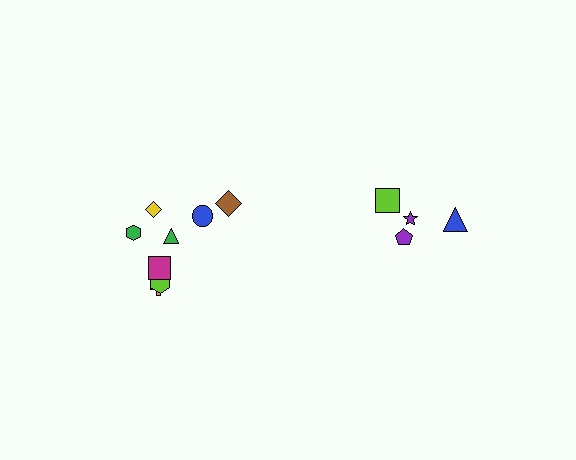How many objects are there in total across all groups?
There are 12 objects.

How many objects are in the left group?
There are 8 objects.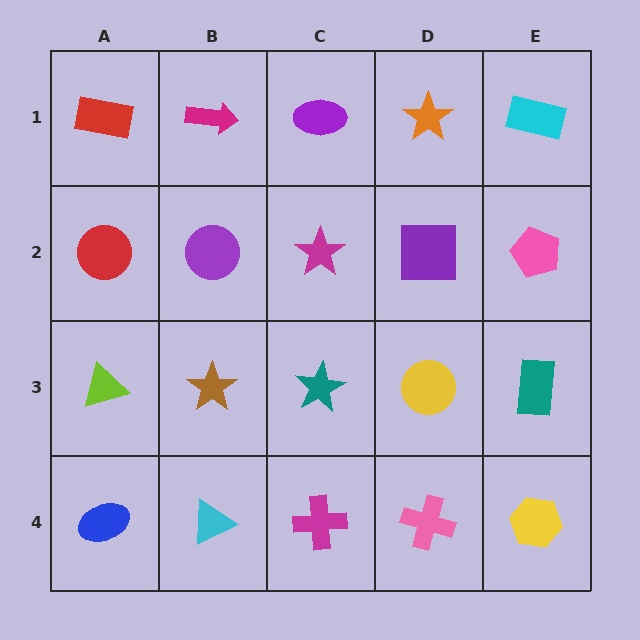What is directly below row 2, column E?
A teal rectangle.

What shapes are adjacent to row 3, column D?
A purple square (row 2, column D), a pink cross (row 4, column D), a teal star (row 3, column C), a teal rectangle (row 3, column E).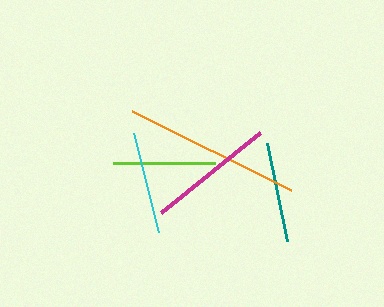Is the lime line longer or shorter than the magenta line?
The magenta line is longer than the lime line.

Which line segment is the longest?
The orange line is the longest at approximately 178 pixels.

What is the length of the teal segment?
The teal segment is approximately 100 pixels long.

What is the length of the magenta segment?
The magenta segment is approximately 127 pixels long.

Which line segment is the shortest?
The teal line is the shortest at approximately 100 pixels.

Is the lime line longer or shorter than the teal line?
The lime line is longer than the teal line.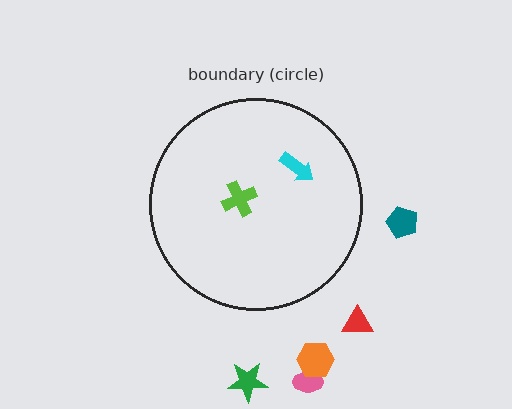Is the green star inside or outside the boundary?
Outside.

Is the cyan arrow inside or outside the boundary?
Inside.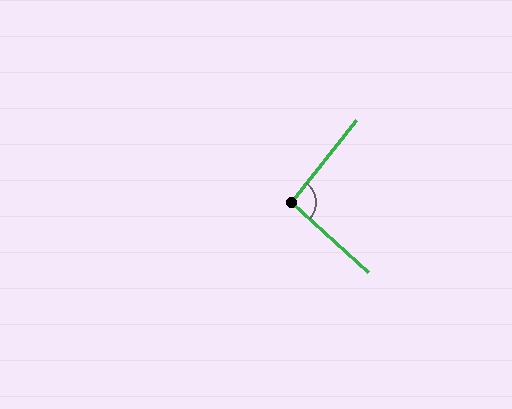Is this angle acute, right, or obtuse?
It is approximately a right angle.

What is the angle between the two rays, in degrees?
Approximately 94 degrees.